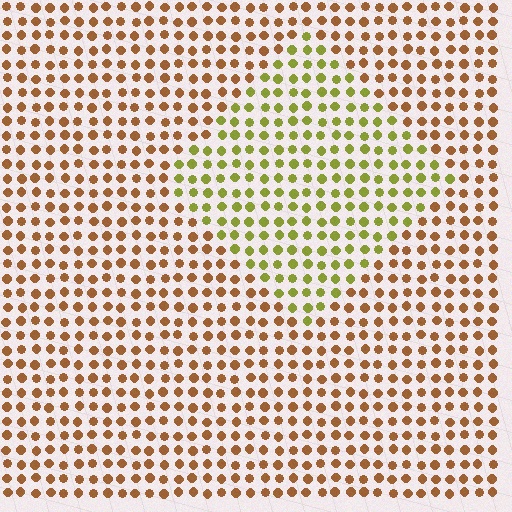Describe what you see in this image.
The image is filled with small brown elements in a uniform arrangement. A diamond-shaped region is visible where the elements are tinted to a slightly different hue, forming a subtle color boundary.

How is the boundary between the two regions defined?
The boundary is defined purely by a slight shift in hue (about 47 degrees). Spacing, size, and orientation are identical on both sides.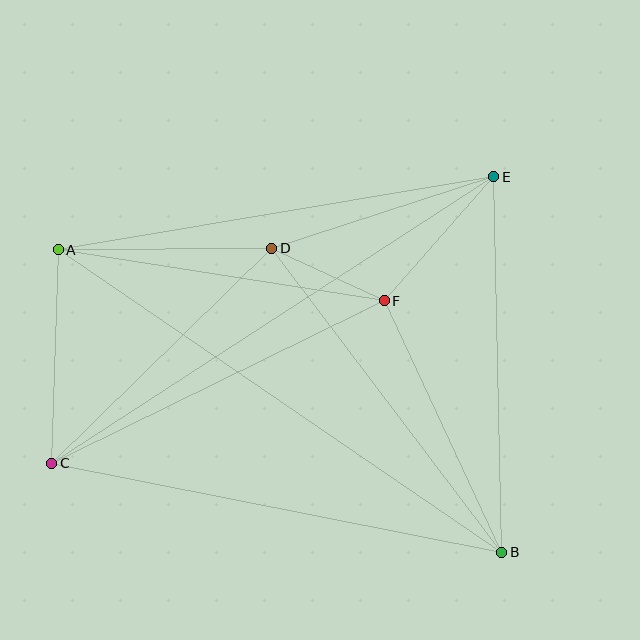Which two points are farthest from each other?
Points A and B are farthest from each other.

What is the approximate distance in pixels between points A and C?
The distance between A and C is approximately 213 pixels.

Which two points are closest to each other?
Points D and F are closest to each other.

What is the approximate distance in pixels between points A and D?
The distance between A and D is approximately 213 pixels.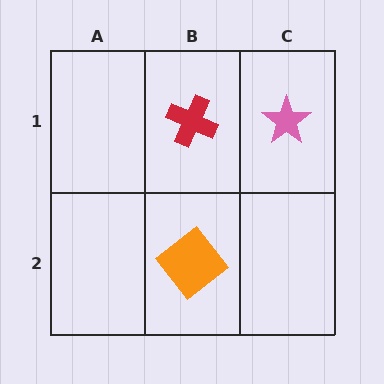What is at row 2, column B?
An orange diamond.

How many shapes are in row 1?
2 shapes.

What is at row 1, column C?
A pink star.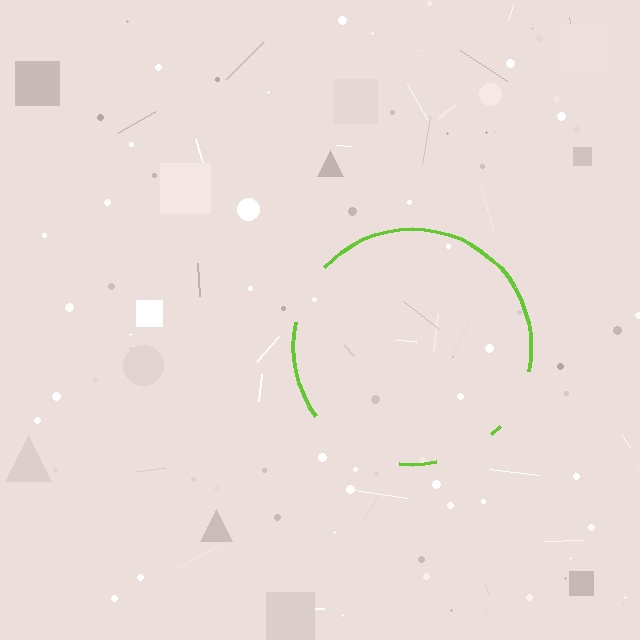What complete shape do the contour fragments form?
The contour fragments form a circle.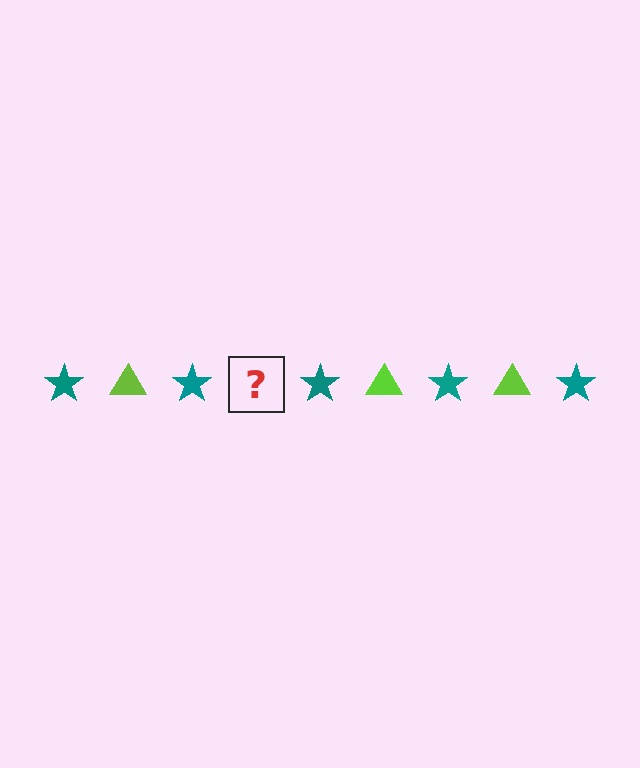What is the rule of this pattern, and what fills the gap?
The rule is that the pattern alternates between teal star and lime triangle. The gap should be filled with a lime triangle.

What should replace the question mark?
The question mark should be replaced with a lime triangle.